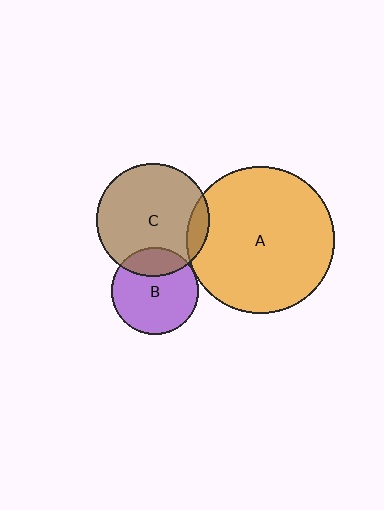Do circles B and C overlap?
Yes.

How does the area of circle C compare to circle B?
Approximately 1.7 times.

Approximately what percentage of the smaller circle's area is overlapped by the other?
Approximately 25%.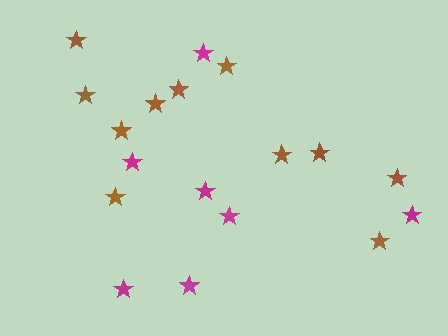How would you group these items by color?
There are 2 groups: one group of brown stars (11) and one group of magenta stars (7).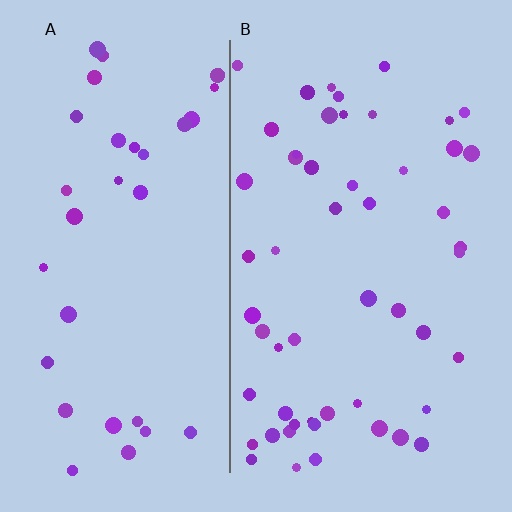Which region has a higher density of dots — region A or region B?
B (the right).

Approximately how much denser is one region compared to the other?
Approximately 1.5× — region B over region A.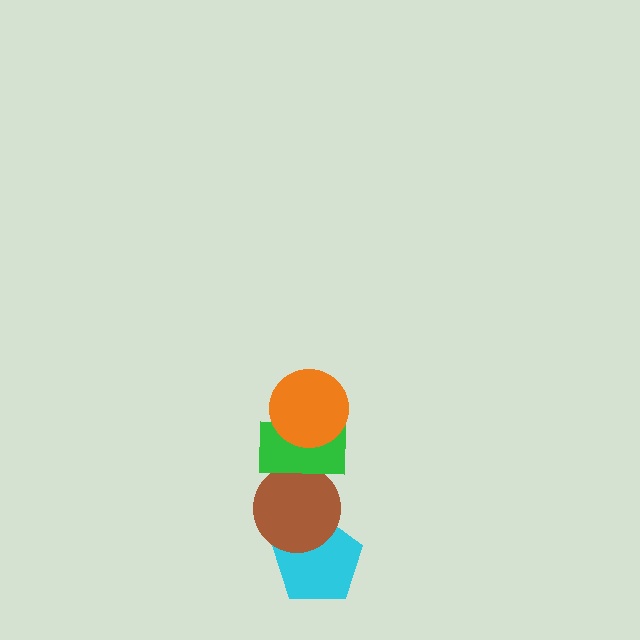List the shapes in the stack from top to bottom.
From top to bottom: the orange circle, the green rectangle, the brown circle, the cyan pentagon.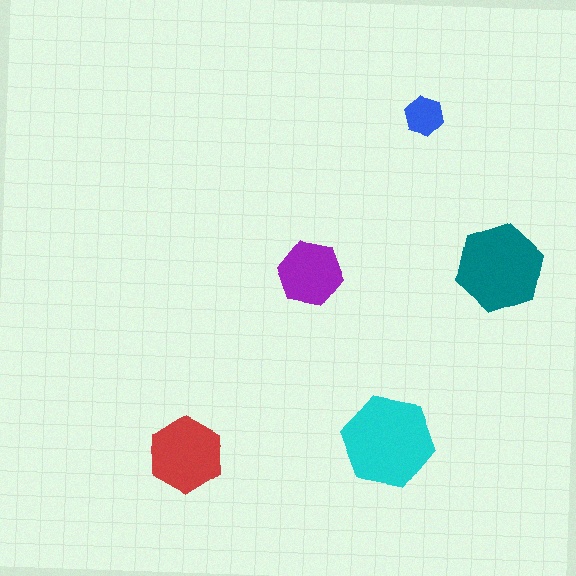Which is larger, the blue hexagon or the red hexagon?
The red one.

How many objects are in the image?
There are 5 objects in the image.